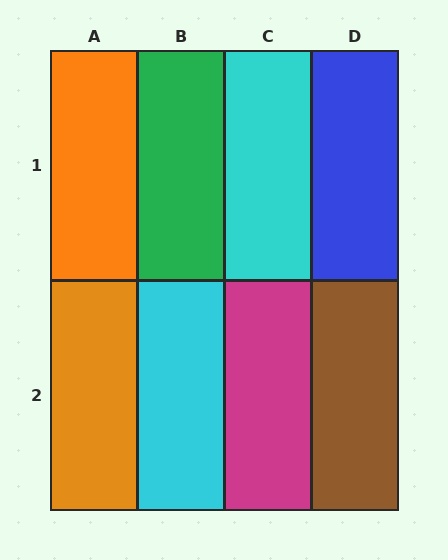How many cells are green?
1 cell is green.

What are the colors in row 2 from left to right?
Orange, cyan, magenta, brown.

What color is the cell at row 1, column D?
Blue.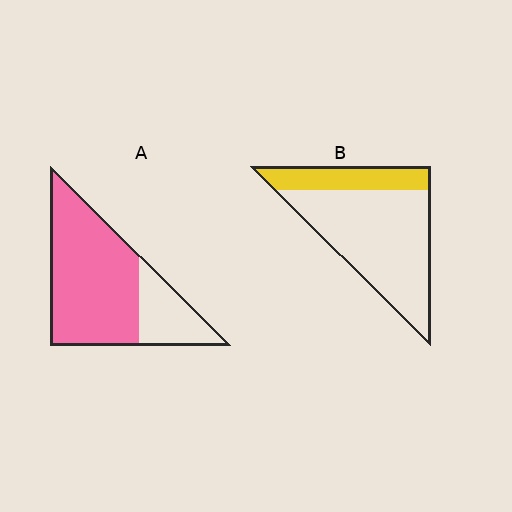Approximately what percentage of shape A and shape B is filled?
A is approximately 75% and B is approximately 25%.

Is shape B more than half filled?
No.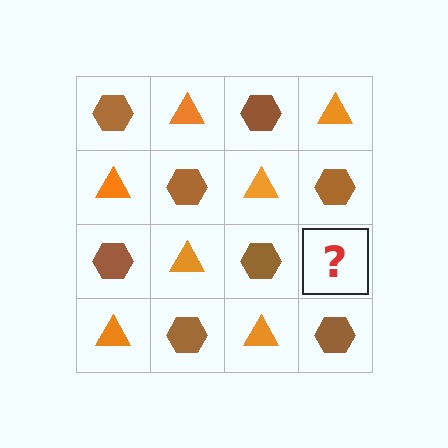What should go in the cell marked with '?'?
The missing cell should contain an orange triangle.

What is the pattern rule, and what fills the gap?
The rule is that it alternates brown hexagon and orange triangle in a checkerboard pattern. The gap should be filled with an orange triangle.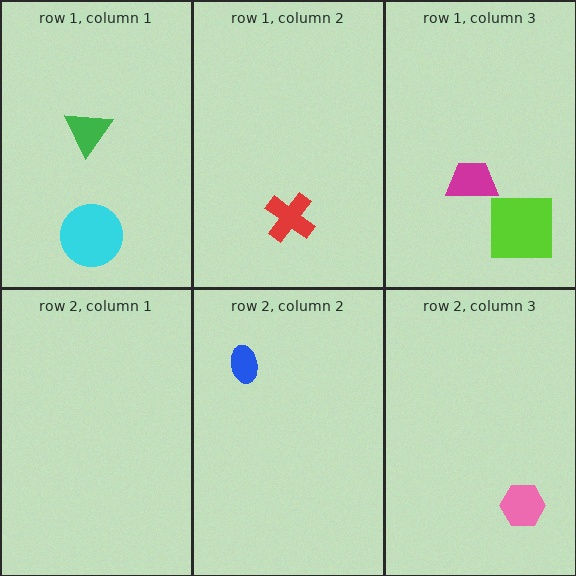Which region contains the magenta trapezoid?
The row 1, column 3 region.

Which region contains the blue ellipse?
The row 2, column 2 region.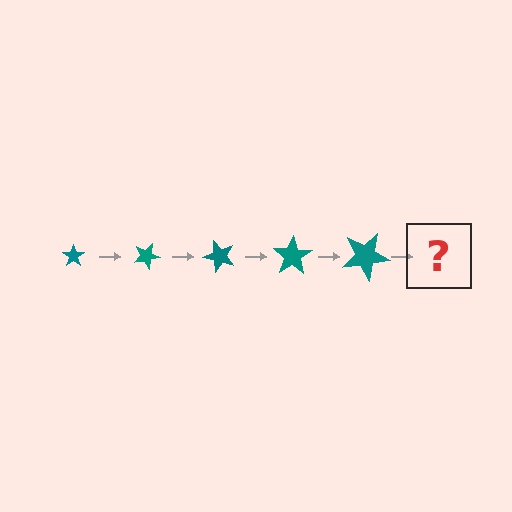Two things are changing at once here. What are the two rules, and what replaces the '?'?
The two rules are that the star grows larger each step and it rotates 25 degrees each step. The '?' should be a star, larger than the previous one and rotated 125 degrees from the start.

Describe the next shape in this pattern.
It should be a star, larger than the previous one and rotated 125 degrees from the start.